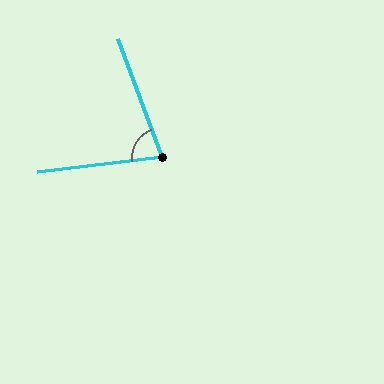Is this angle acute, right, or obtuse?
It is acute.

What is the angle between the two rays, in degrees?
Approximately 76 degrees.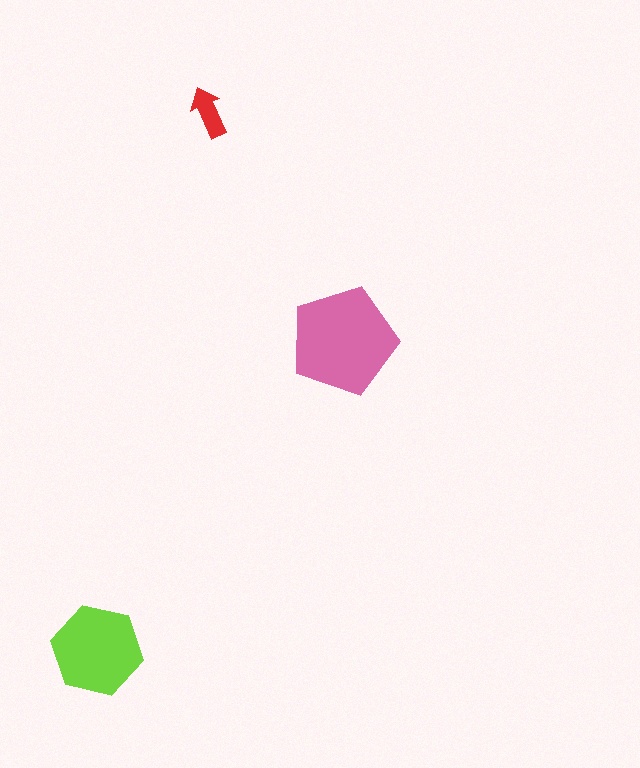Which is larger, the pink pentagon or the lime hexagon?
The pink pentagon.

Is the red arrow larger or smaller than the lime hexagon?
Smaller.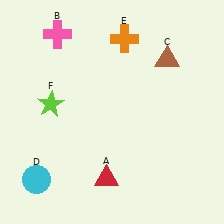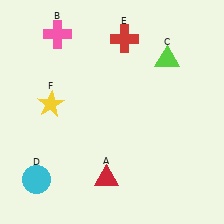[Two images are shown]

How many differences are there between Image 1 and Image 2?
There are 3 differences between the two images.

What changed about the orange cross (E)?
In Image 1, E is orange. In Image 2, it changed to red.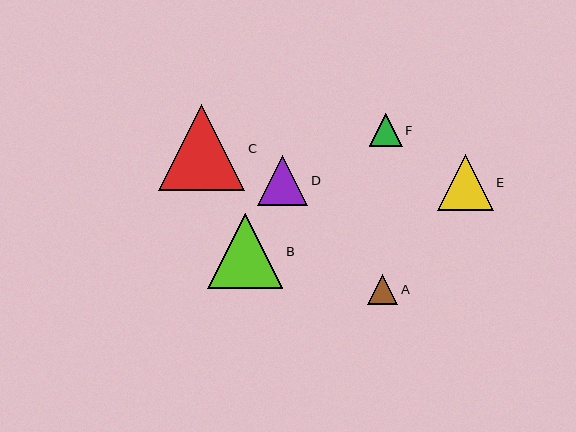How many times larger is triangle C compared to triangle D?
Triangle C is approximately 1.7 times the size of triangle D.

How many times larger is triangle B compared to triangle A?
Triangle B is approximately 2.5 times the size of triangle A.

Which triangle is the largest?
Triangle C is the largest with a size of approximately 86 pixels.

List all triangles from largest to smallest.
From largest to smallest: C, B, E, D, F, A.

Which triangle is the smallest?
Triangle A is the smallest with a size of approximately 30 pixels.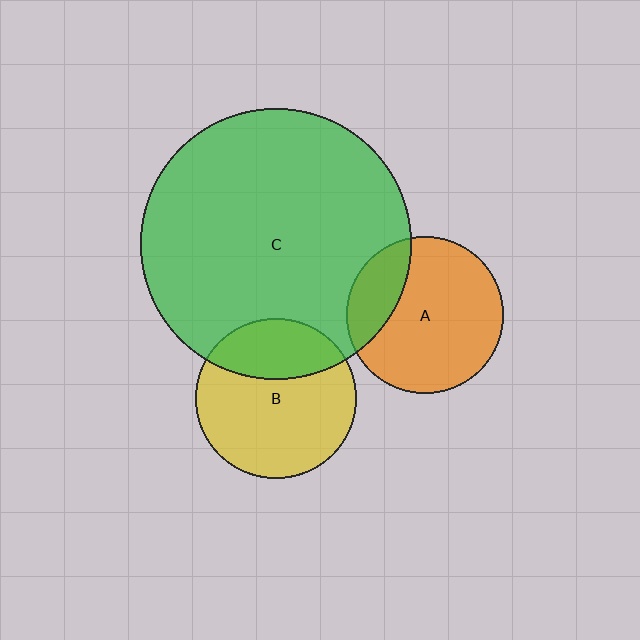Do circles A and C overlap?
Yes.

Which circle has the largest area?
Circle C (green).